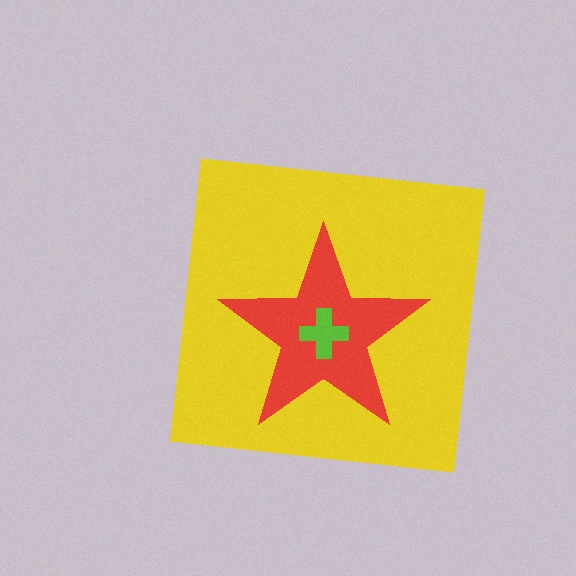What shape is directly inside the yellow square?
The red star.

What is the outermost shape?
The yellow square.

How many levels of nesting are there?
3.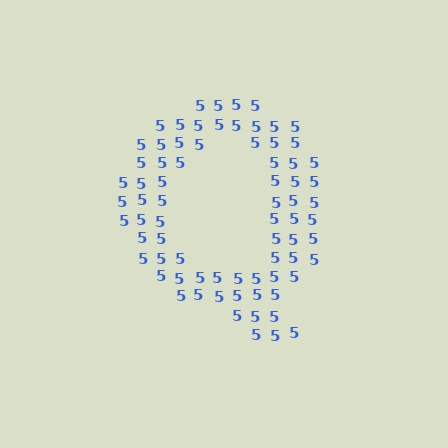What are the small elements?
The small elements are digit 5's.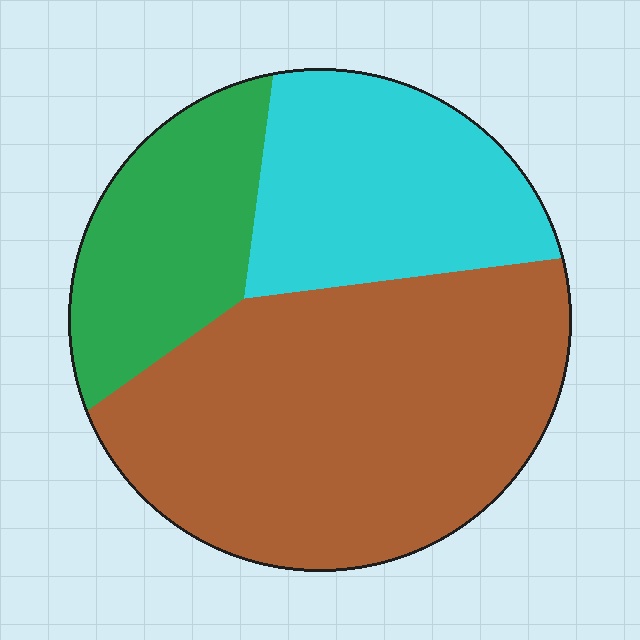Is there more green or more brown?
Brown.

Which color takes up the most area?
Brown, at roughly 55%.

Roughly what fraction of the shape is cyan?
Cyan covers 26% of the shape.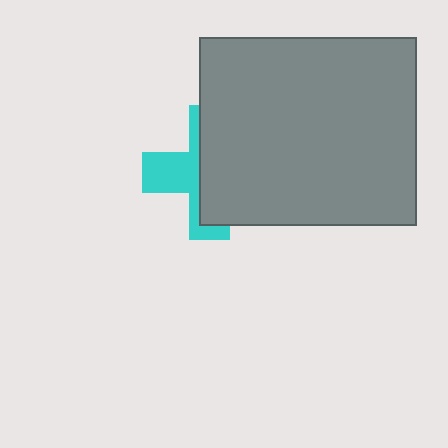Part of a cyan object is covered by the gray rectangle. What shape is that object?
It is a cross.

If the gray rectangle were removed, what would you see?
You would see the complete cyan cross.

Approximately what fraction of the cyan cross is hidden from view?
Roughly 60% of the cyan cross is hidden behind the gray rectangle.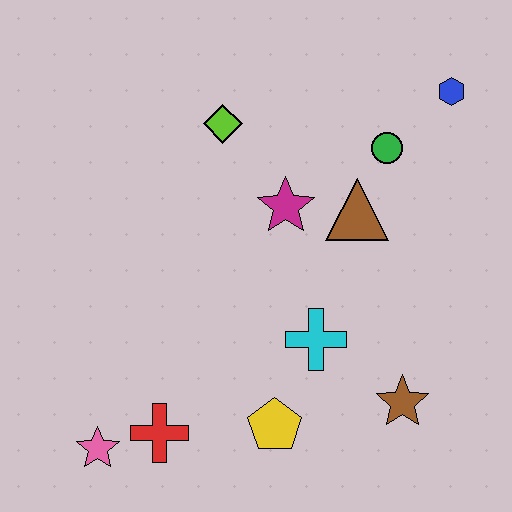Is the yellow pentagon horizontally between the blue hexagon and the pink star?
Yes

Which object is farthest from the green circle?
The pink star is farthest from the green circle.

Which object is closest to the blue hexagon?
The green circle is closest to the blue hexagon.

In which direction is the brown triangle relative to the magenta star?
The brown triangle is to the right of the magenta star.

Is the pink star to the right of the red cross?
No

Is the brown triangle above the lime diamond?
No